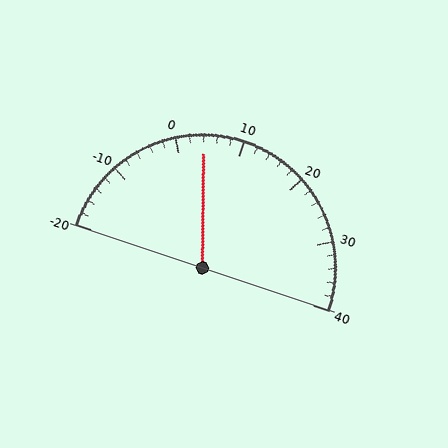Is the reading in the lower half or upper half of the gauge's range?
The reading is in the lower half of the range (-20 to 40).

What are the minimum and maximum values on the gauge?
The gauge ranges from -20 to 40.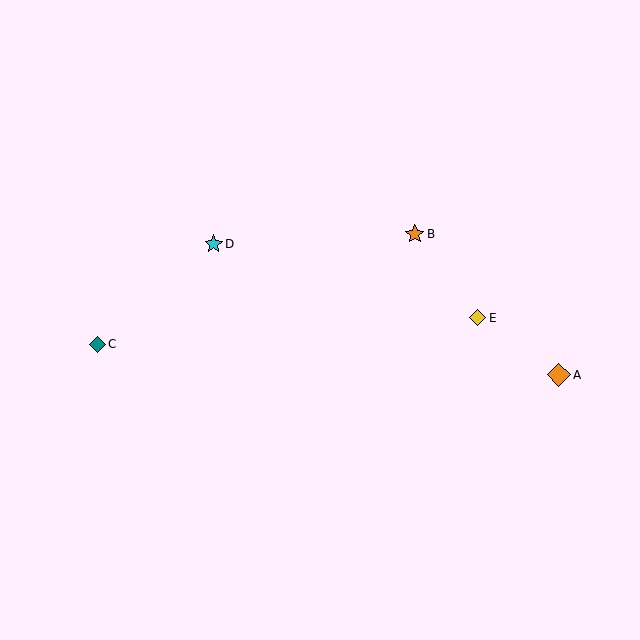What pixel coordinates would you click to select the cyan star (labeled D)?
Click at (214, 244) to select the cyan star D.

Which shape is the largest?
The orange diamond (labeled A) is the largest.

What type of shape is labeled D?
Shape D is a cyan star.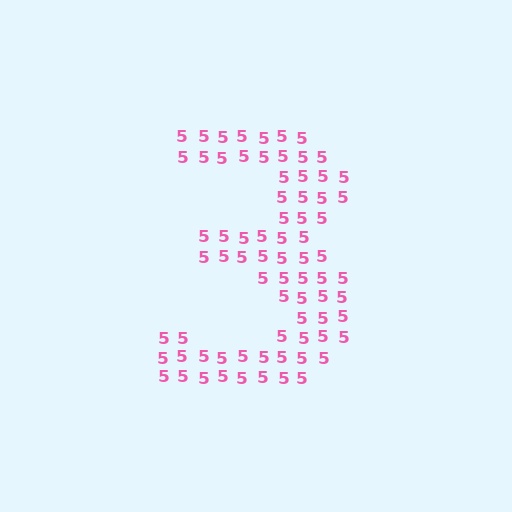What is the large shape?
The large shape is the digit 3.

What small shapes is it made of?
It is made of small digit 5's.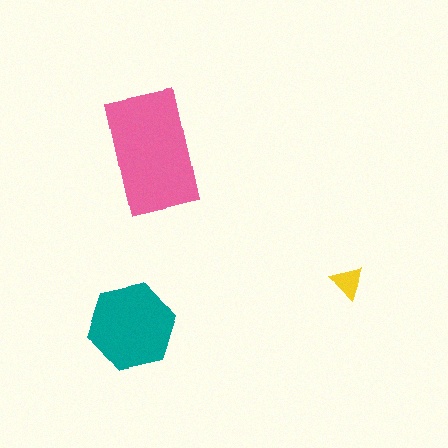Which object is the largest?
The pink rectangle.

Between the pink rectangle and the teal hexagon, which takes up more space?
The pink rectangle.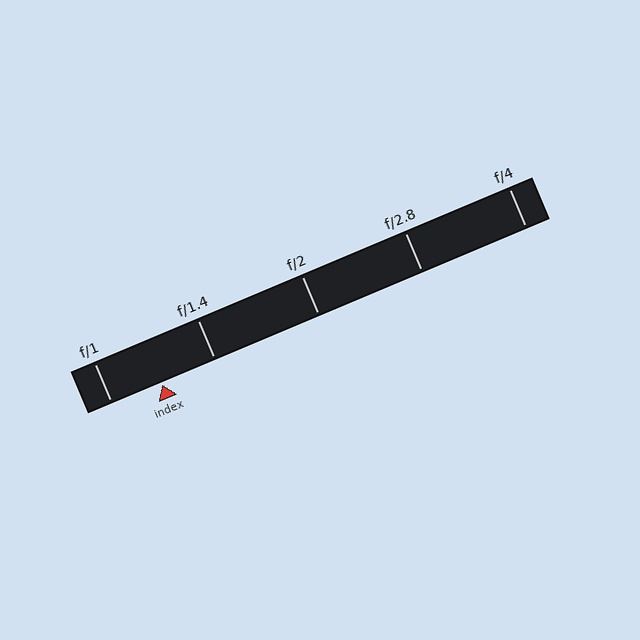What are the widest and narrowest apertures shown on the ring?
The widest aperture shown is f/1 and the narrowest is f/4.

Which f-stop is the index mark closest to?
The index mark is closest to f/1.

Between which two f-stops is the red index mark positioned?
The index mark is between f/1 and f/1.4.